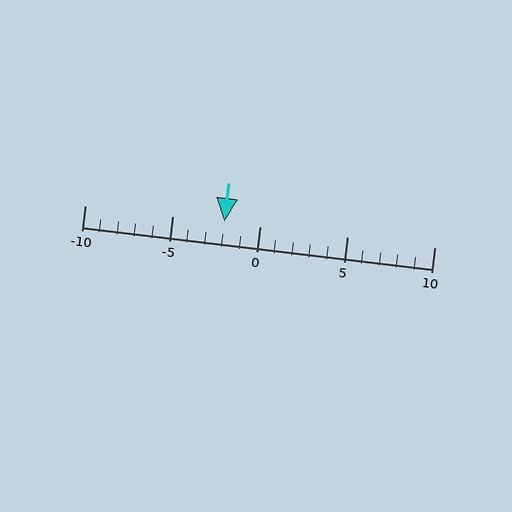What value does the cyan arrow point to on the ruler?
The cyan arrow points to approximately -2.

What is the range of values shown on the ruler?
The ruler shows values from -10 to 10.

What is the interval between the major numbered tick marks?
The major tick marks are spaced 5 units apart.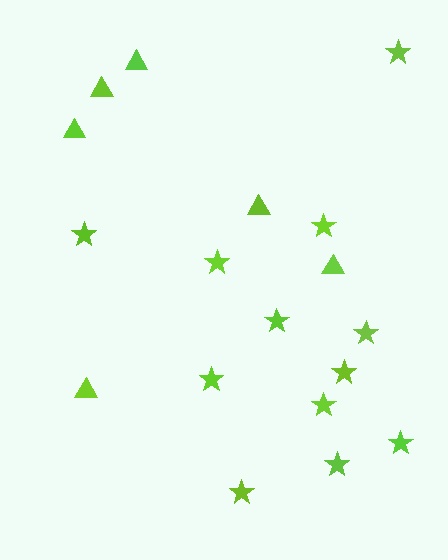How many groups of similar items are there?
There are 2 groups: one group of stars (12) and one group of triangles (6).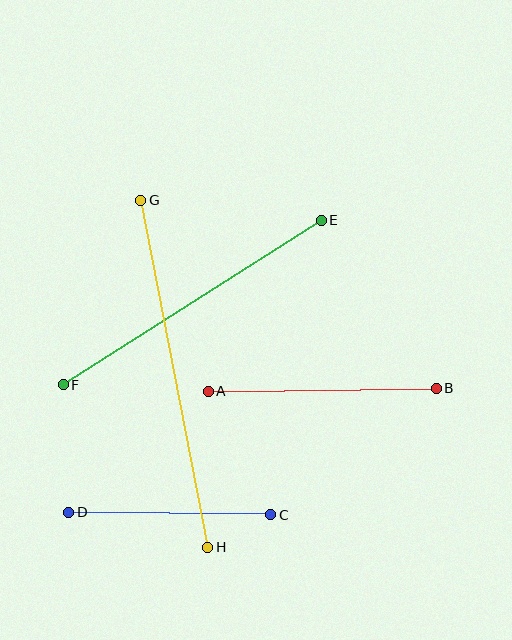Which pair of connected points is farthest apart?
Points G and H are farthest apart.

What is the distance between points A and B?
The distance is approximately 228 pixels.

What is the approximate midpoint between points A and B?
The midpoint is at approximately (322, 390) pixels.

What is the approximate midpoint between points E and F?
The midpoint is at approximately (192, 302) pixels.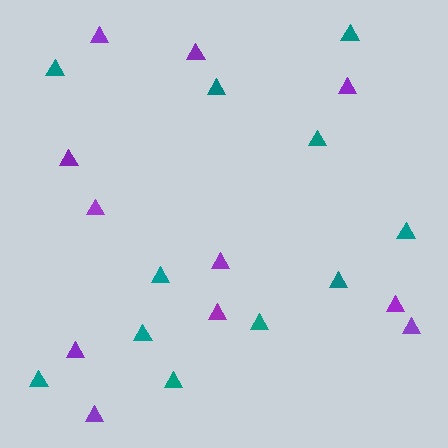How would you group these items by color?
There are 2 groups: one group of teal triangles (11) and one group of purple triangles (11).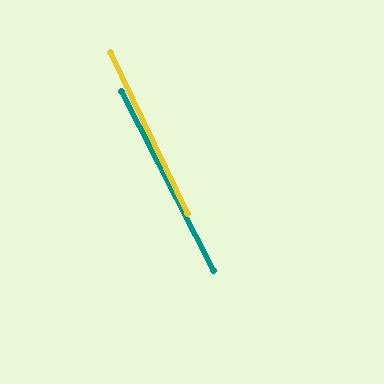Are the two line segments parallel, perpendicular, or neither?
Parallel — their directions differ by only 1.4°.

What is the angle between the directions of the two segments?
Approximately 1 degree.